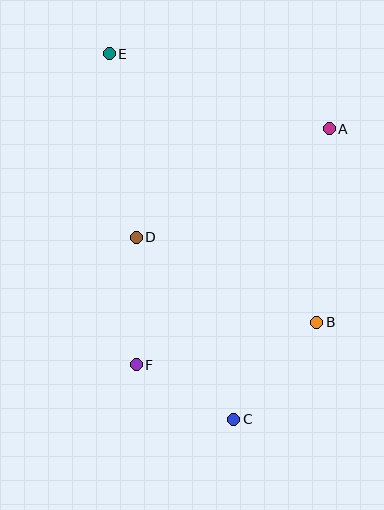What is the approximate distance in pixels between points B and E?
The distance between B and E is approximately 339 pixels.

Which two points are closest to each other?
Points C and F are closest to each other.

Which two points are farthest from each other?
Points C and E are farthest from each other.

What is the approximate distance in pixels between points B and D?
The distance between B and D is approximately 200 pixels.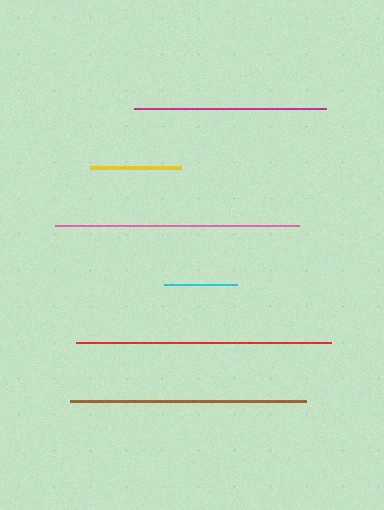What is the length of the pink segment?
The pink segment is approximately 245 pixels long.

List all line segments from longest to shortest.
From longest to shortest: red, pink, brown, magenta, yellow, cyan.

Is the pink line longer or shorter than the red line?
The red line is longer than the pink line.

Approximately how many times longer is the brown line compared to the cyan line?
The brown line is approximately 3.2 times the length of the cyan line.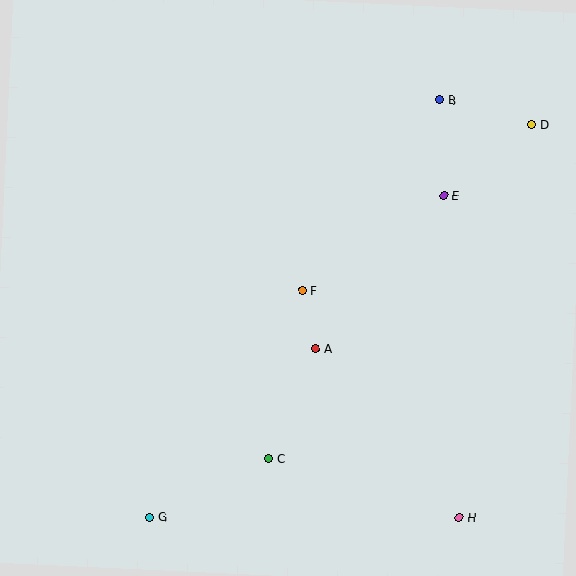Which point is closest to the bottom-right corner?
Point H is closest to the bottom-right corner.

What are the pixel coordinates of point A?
Point A is at (316, 349).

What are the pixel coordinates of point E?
Point E is at (444, 195).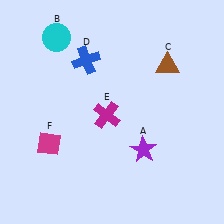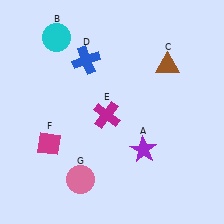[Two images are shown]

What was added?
A pink circle (G) was added in Image 2.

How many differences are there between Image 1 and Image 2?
There is 1 difference between the two images.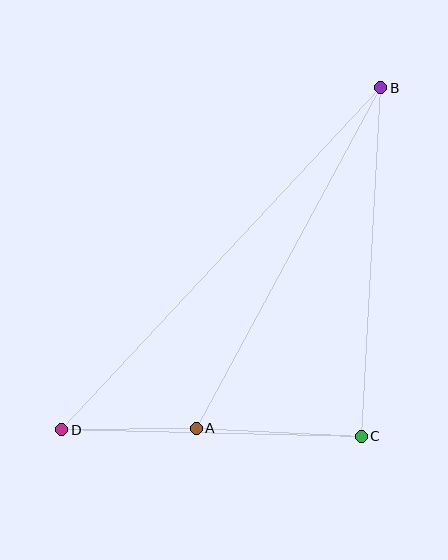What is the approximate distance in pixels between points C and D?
The distance between C and D is approximately 300 pixels.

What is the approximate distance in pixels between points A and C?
The distance between A and C is approximately 165 pixels.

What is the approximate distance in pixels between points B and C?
The distance between B and C is approximately 349 pixels.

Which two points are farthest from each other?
Points B and D are farthest from each other.